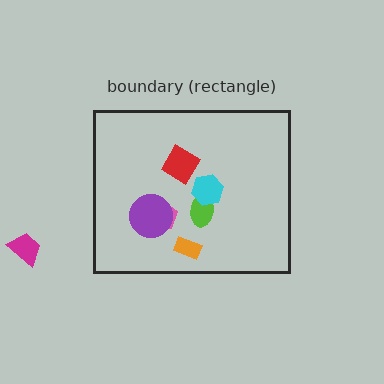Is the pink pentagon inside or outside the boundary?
Inside.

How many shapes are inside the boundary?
6 inside, 1 outside.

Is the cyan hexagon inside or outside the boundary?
Inside.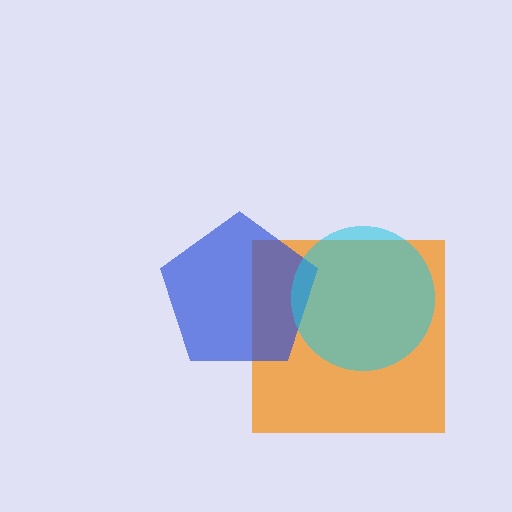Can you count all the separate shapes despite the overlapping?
Yes, there are 3 separate shapes.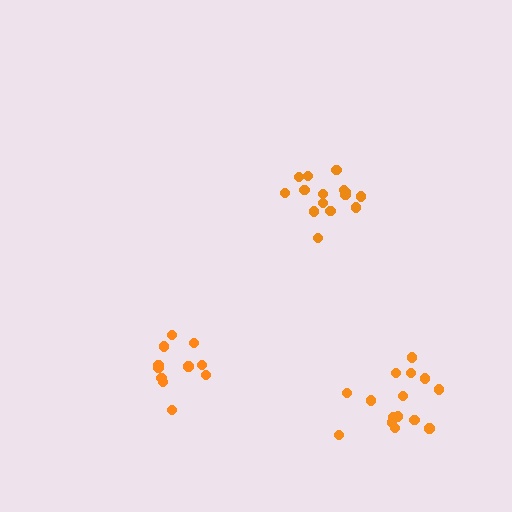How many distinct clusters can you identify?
There are 3 distinct clusters.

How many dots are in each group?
Group 1: 15 dots, Group 2: 11 dots, Group 3: 15 dots (41 total).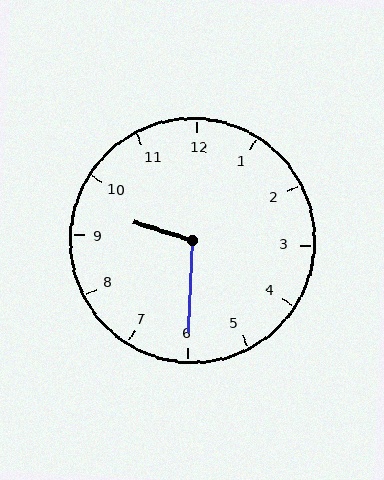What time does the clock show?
9:30.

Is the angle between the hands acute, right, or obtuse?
It is obtuse.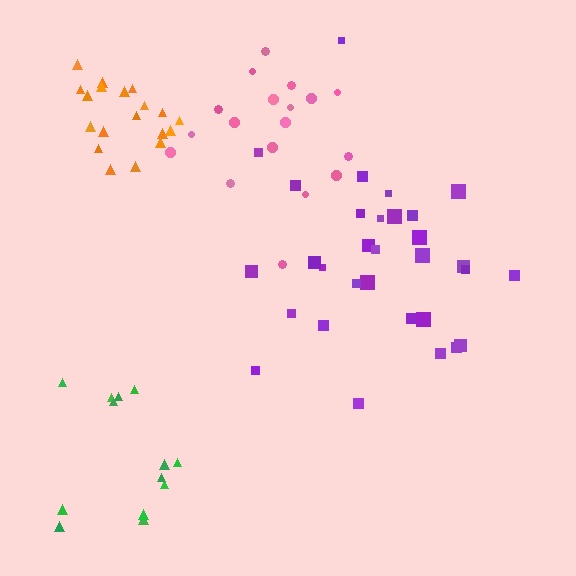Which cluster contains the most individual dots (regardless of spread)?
Purple (31).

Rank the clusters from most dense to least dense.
orange, pink, purple, green.